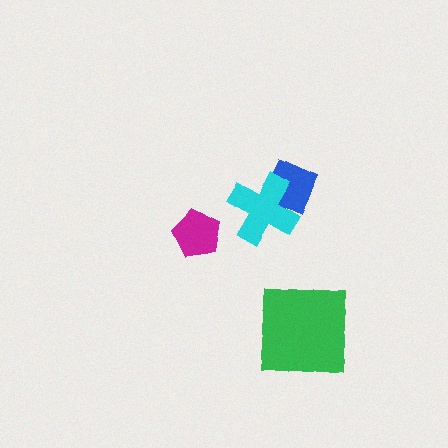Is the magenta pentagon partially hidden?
No, no other shape covers it.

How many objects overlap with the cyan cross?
1 object overlaps with the cyan cross.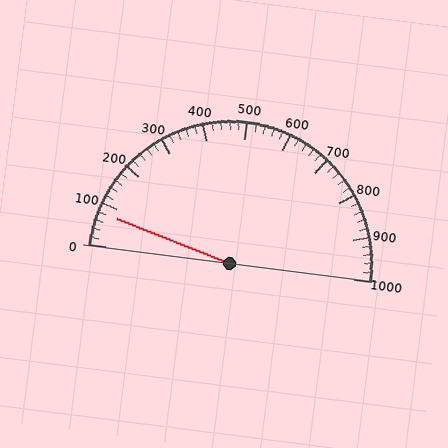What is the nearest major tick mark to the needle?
The nearest major tick mark is 100.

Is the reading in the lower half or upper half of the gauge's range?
The reading is in the lower half of the range (0 to 1000).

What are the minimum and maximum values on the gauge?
The gauge ranges from 0 to 1000.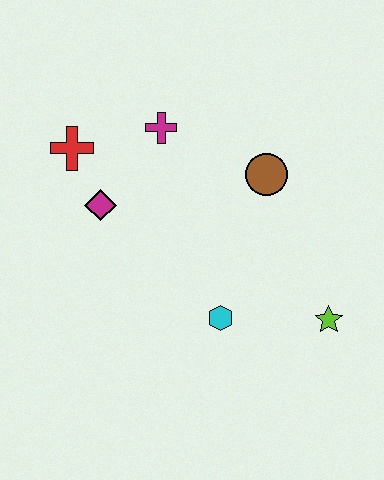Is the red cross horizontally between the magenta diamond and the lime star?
No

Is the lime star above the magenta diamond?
No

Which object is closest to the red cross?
The magenta diamond is closest to the red cross.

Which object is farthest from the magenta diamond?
The lime star is farthest from the magenta diamond.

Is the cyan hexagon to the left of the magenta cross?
No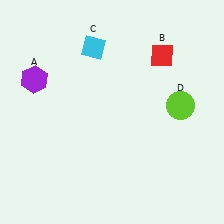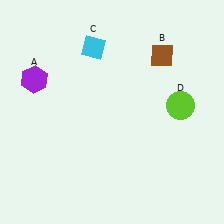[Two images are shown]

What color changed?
The diamond (B) changed from red in Image 1 to brown in Image 2.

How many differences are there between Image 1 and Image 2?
There is 1 difference between the two images.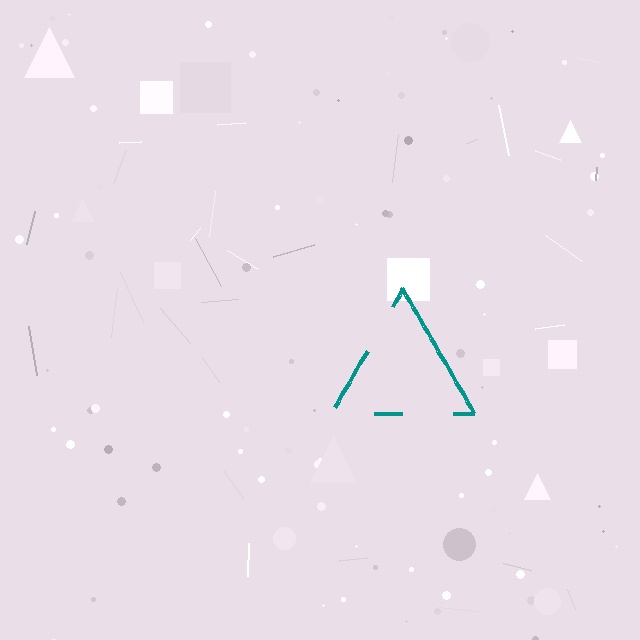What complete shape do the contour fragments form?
The contour fragments form a triangle.